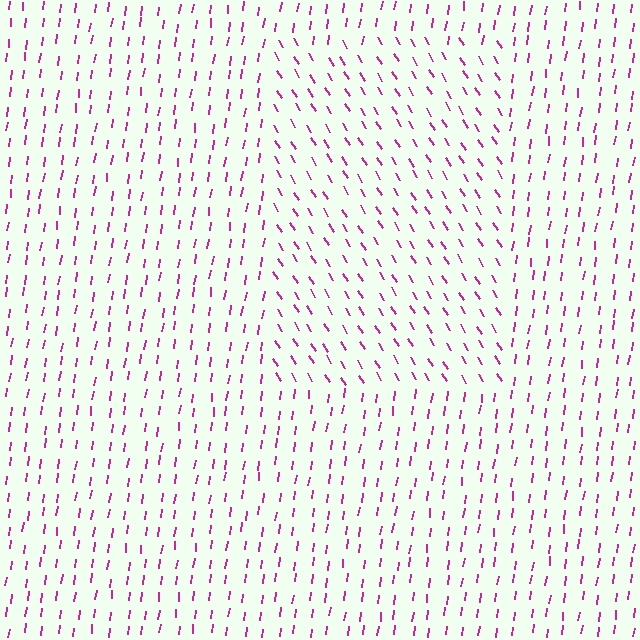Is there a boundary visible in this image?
Yes, there is a texture boundary formed by a change in line orientation.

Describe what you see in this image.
The image is filled with small magenta line segments. A rectangle region in the image has lines oriented differently from the surrounding lines, creating a visible texture boundary.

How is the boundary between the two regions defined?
The boundary is defined purely by a change in line orientation (approximately 39 degrees difference). All lines are the same color and thickness.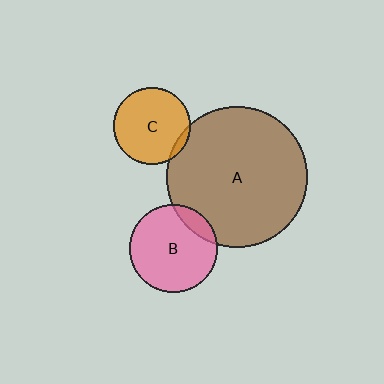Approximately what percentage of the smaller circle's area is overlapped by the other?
Approximately 15%.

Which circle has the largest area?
Circle A (brown).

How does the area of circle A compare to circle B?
Approximately 2.6 times.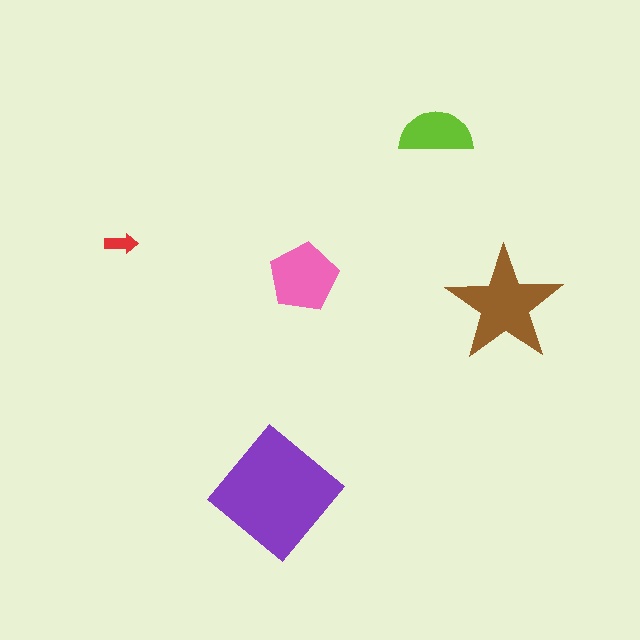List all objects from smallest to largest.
The red arrow, the lime semicircle, the pink pentagon, the brown star, the purple diamond.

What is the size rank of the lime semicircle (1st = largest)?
4th.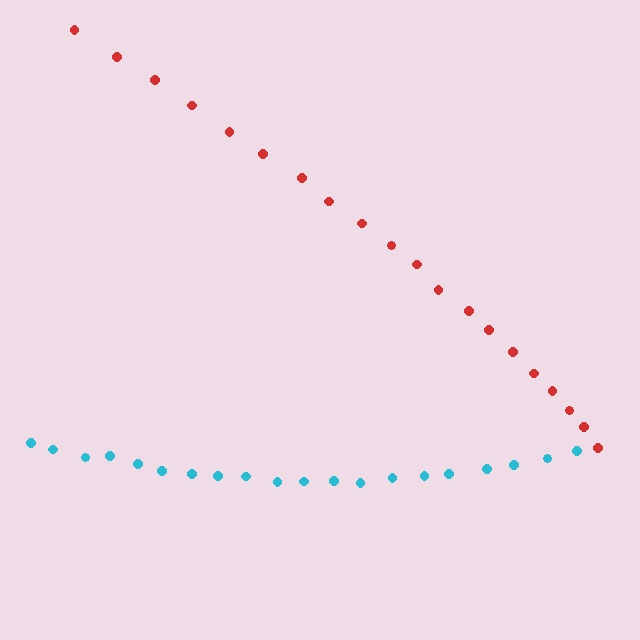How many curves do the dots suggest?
There are 2 distinct paths.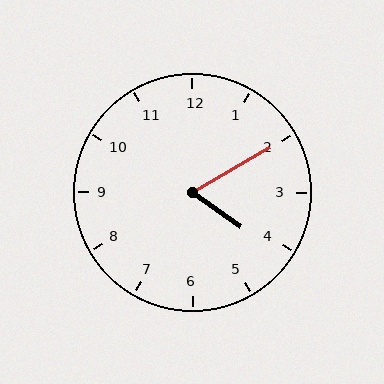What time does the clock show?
4:10.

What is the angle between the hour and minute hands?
Approximately 65 degrees.